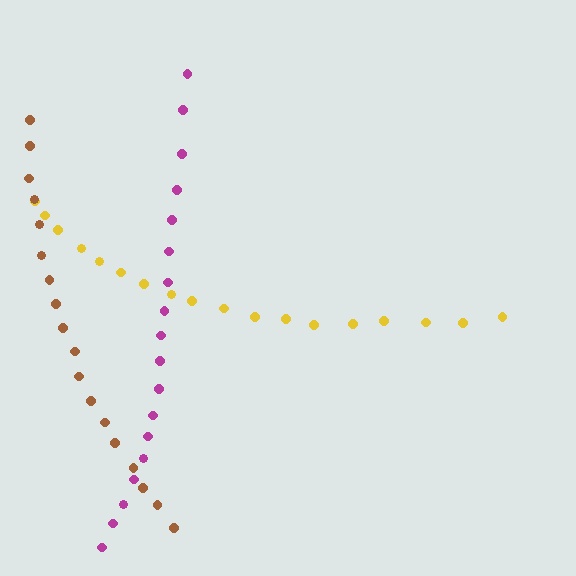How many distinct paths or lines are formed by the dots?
There are 3 distinct paths.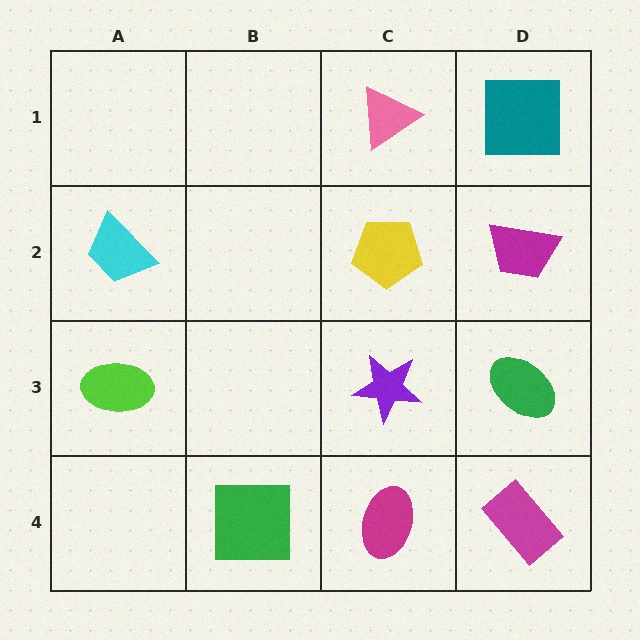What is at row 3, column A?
A lime ellipse.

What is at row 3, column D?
A green ellipse.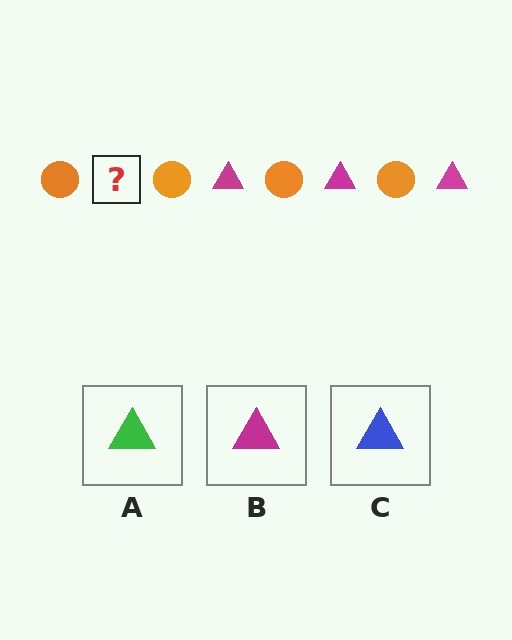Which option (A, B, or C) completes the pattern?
B.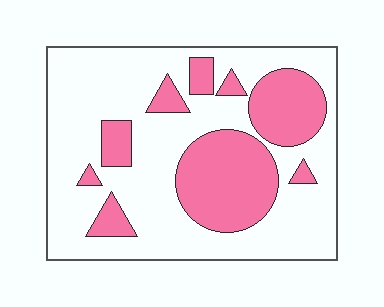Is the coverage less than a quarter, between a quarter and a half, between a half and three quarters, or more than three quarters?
Between a quarter and a half.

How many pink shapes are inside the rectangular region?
9.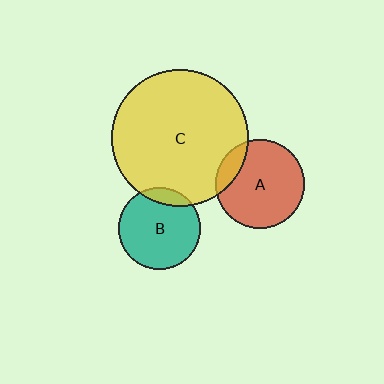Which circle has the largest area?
Circle C (yellow).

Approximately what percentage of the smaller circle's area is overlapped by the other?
Approximately 10%.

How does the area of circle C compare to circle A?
Approximately 2.4 times.